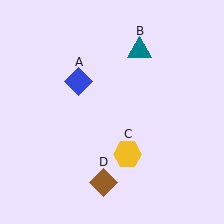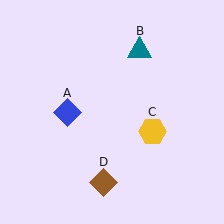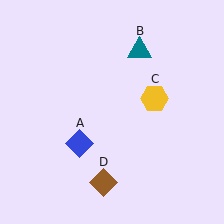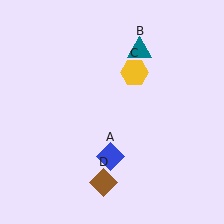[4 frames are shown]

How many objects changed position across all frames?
2 objects changed position: blue diamond (object A), yellow hexagon (object C).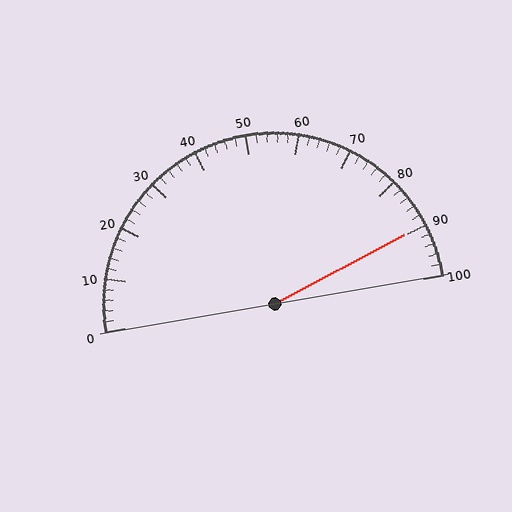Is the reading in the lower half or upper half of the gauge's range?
The reading is in the upper half of the range (0 to 100).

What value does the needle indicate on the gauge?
The needle indicates approximately 90.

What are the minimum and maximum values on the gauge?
The gauge ranges from 0 to 100.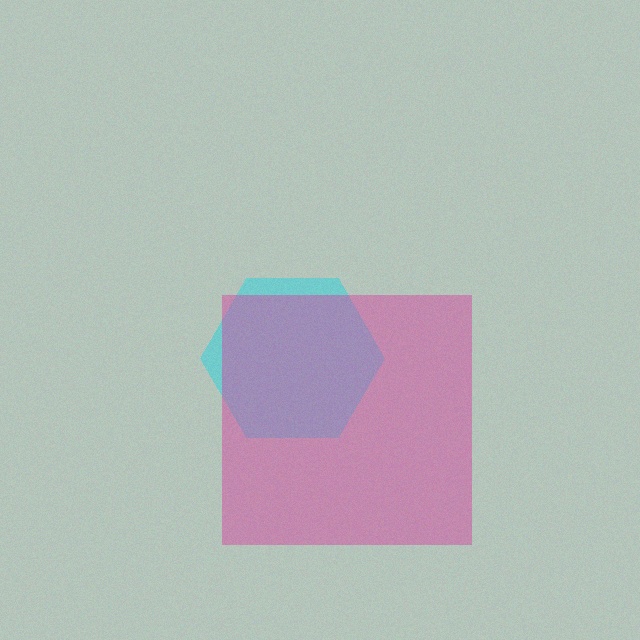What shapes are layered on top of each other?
The layered shapes are: a cyan hexagon, a magenta square.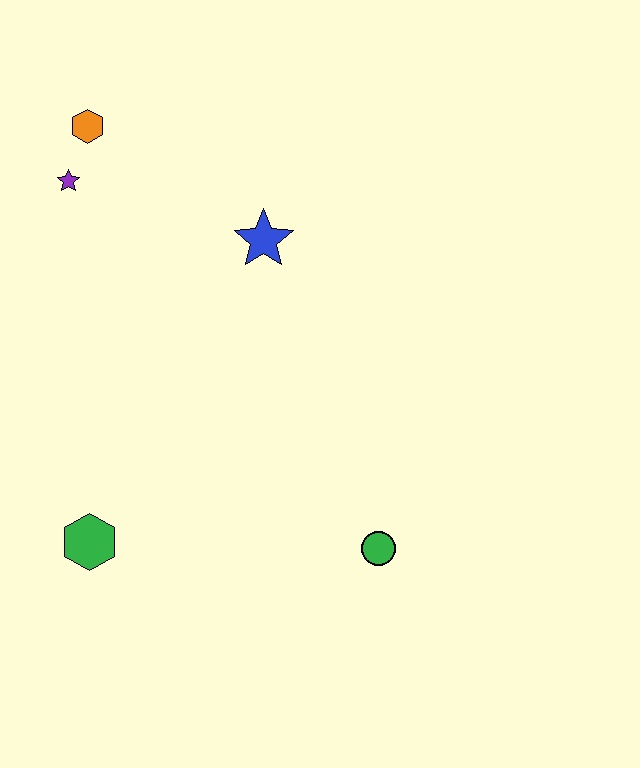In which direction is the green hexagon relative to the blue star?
The green hexagon is below the blue star.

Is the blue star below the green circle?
No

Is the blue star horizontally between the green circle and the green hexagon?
Yes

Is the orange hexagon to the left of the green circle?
Yes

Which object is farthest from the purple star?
The green circle is farthest from the purple star.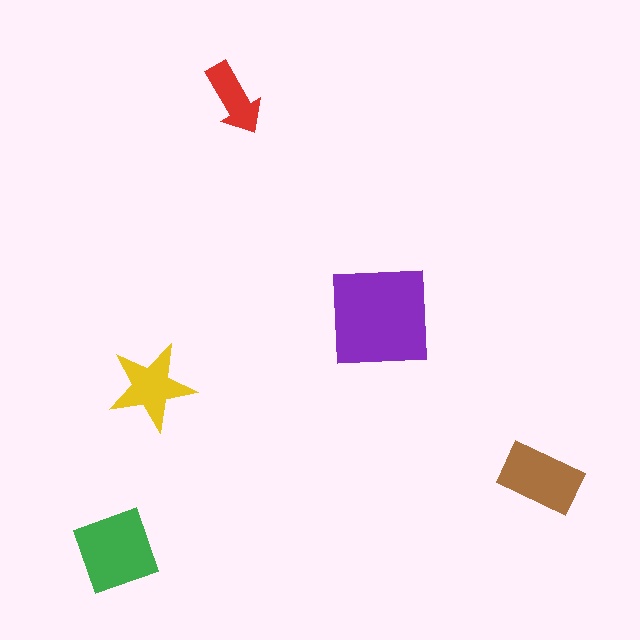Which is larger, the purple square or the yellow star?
The purple square.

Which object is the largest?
The purple square.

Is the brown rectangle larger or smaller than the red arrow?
Larger.